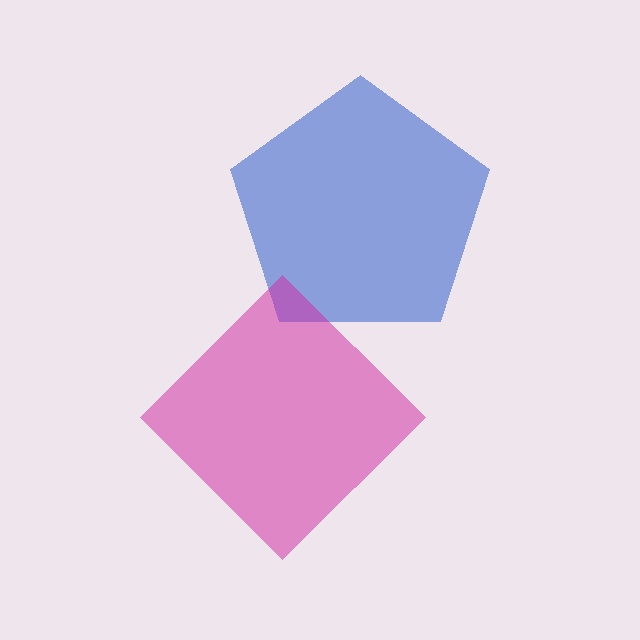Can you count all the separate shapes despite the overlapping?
Yes, there are 2 separate shapes.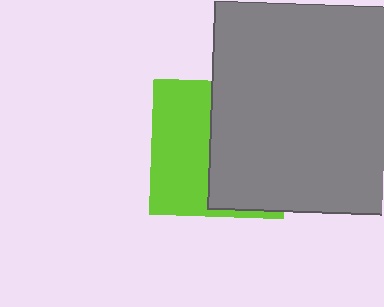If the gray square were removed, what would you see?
You would see the complete lime square.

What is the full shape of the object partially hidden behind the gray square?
The partially hidden object is a lime square.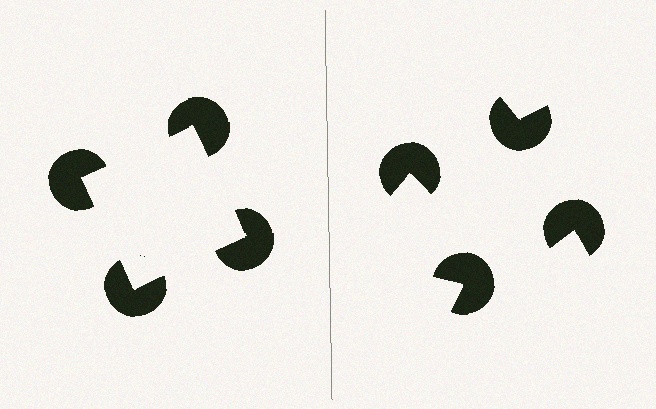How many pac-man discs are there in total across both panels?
8 — 4 on each side.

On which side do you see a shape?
An illusory square appears on the left side. On the right side the wedge cuts are rotated, so no coherent shape forms.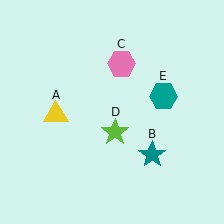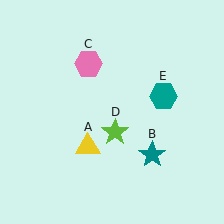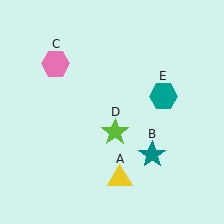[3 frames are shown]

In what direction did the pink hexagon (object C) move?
The pink hexagon (object C) moved left.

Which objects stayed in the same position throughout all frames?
Teal star (object B) and lime star (object D) and teal hexagon (object E) remained stationary.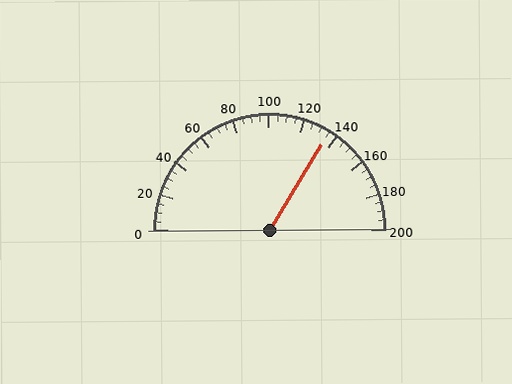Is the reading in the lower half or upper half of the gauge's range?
The reading is in the upper half of the range (0 to 200).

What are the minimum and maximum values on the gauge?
The gauge ranges from 0 to 200.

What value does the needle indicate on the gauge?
The needle indicates approximately 135.